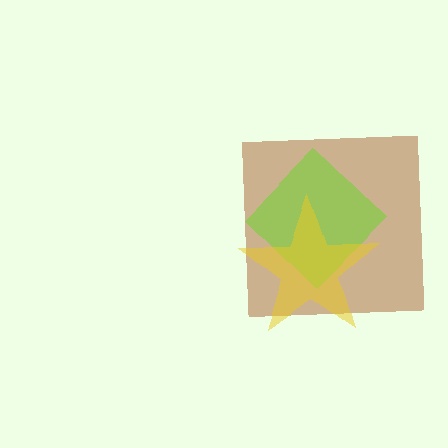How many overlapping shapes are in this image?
There are 3 overlapping shapes in the image.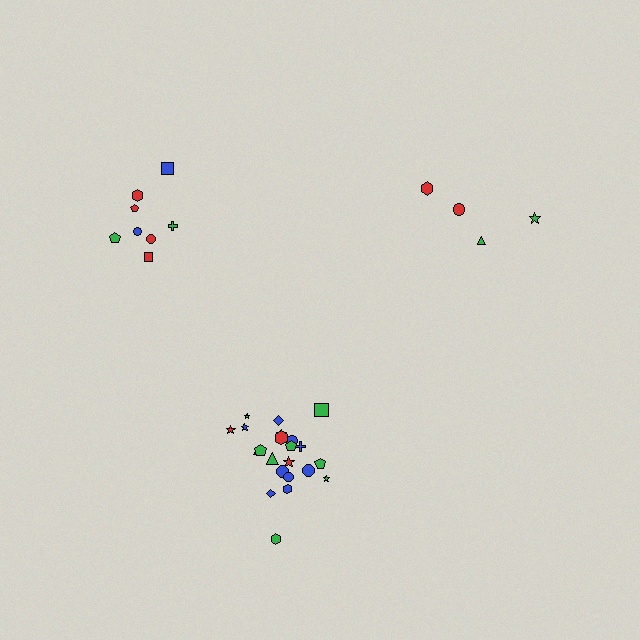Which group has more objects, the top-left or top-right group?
The top-left group.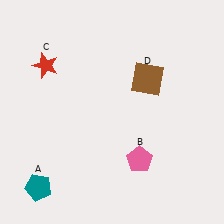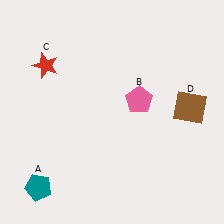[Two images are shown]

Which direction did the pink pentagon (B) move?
The pink pentagon (B) moved up.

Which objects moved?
The objects that moved are: the pink pentagon (B), the brown square (D).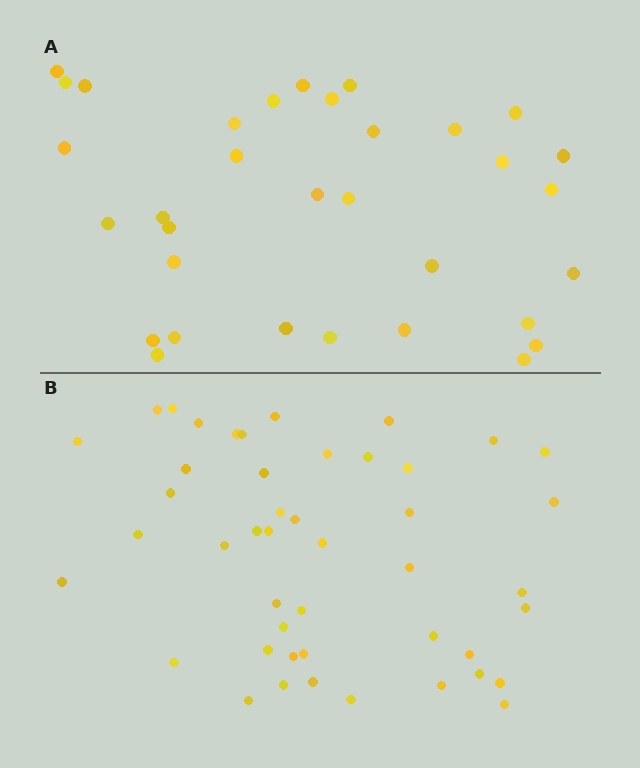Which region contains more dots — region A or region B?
Region B (the bottom region) has more dots.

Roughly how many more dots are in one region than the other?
Region B has approximately 15 more dots than region A.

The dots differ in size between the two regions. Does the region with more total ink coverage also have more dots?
No. Region A has more total ink coverage because its dots are larger, but region B actually contains more individual dots. Total area can be misleading — the number of items is what matters here.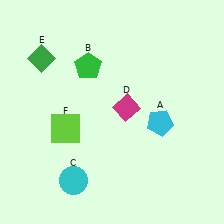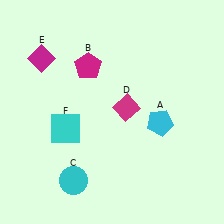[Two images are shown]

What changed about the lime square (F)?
In Image 1, F is lime. In Image 2, it changed to cyan.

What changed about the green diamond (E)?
In Image 1, E is green. In Image 2, it changed to magenta.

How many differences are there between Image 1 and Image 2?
There are 3 differences between the two images.